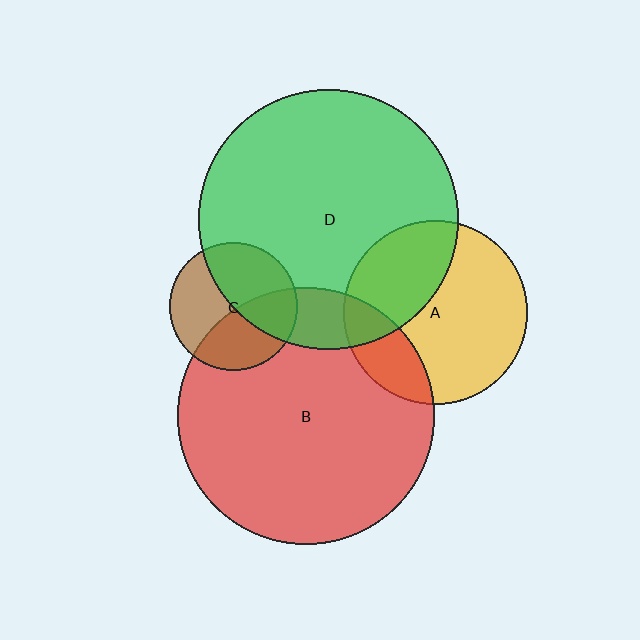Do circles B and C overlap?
Yes.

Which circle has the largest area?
Circle D (green).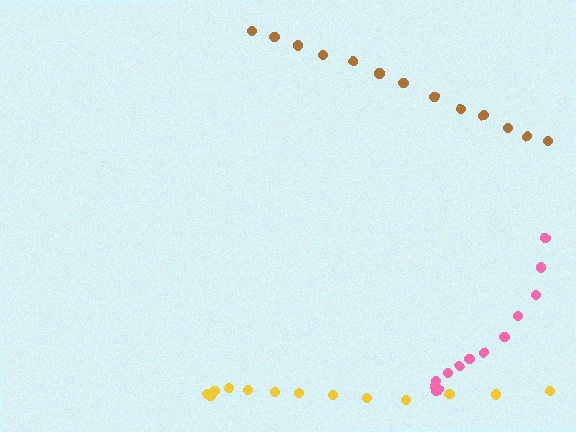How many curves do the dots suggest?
There are 3 distinct paths.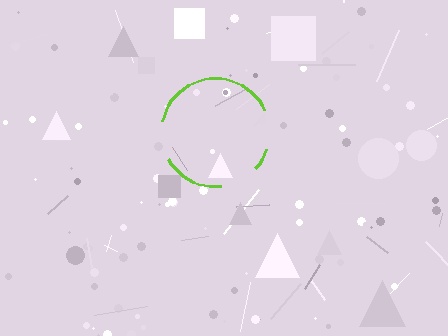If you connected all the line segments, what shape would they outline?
They would outline a circle.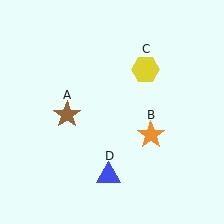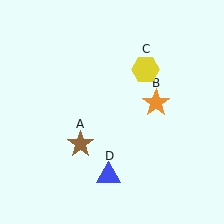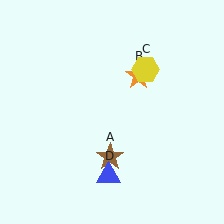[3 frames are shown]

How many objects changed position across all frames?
2 objects changed position: brown star (object A), orange star (object B).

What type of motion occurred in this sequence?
The brown star (object A), orange star (object B) rotated counterclockwise around the center of the scene.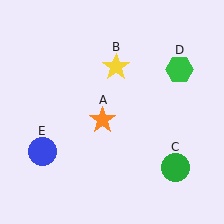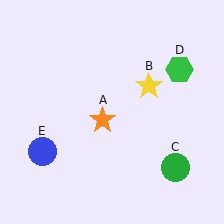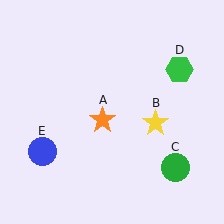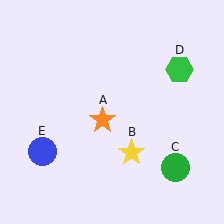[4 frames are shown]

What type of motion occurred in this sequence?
The yellow star (object B) rotated clockwise around the center of the scene.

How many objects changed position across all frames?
1 object changed position: yellow star (object B).